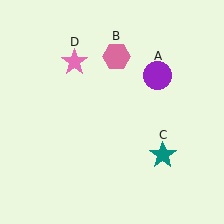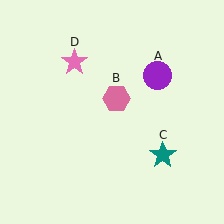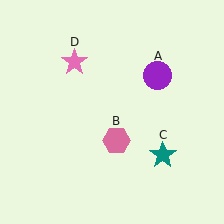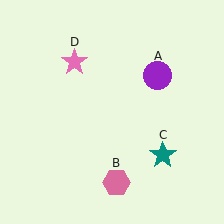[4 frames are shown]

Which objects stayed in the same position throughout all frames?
Purple circle (object A) and teal star (object C) and pink star (object D) remained stationary.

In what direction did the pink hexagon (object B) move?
The pink hexagon (object B) moved down.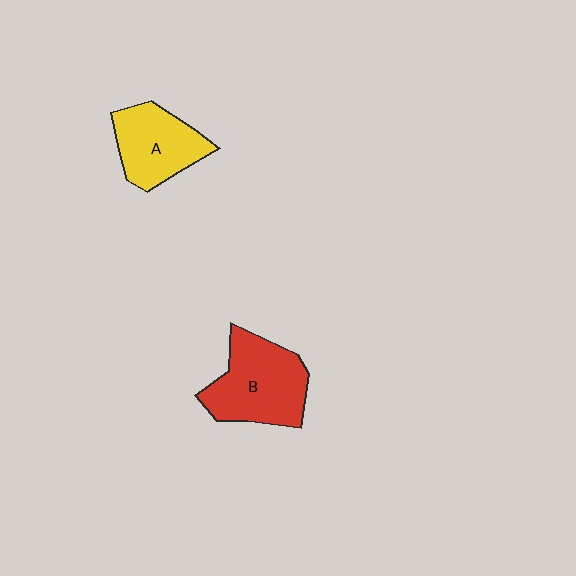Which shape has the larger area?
Shape B (red).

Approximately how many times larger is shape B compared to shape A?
Approximately 1.3 times.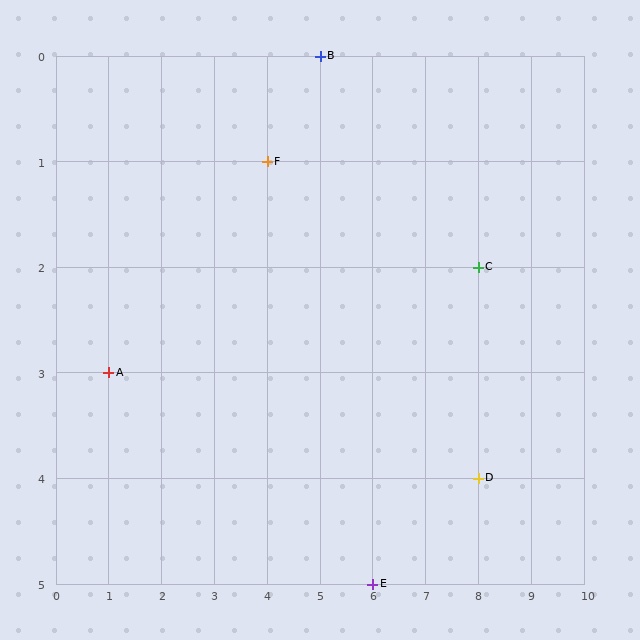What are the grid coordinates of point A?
Point A is at grid coordinates (1, 3).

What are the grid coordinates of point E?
Point E is at grid coordinates (6, 5).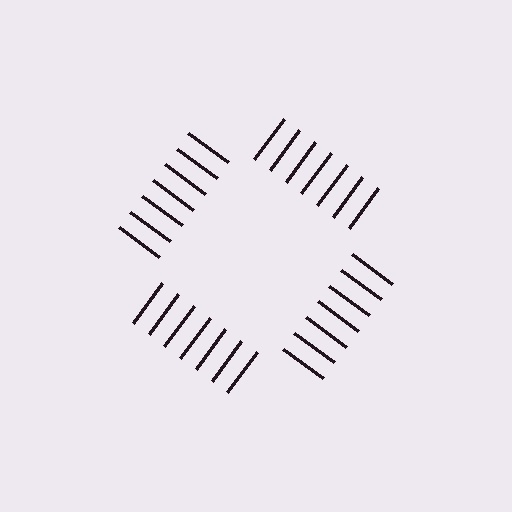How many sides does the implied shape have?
4 sides — the line-ends trace a square.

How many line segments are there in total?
28 — 7 along each of the 4 edges.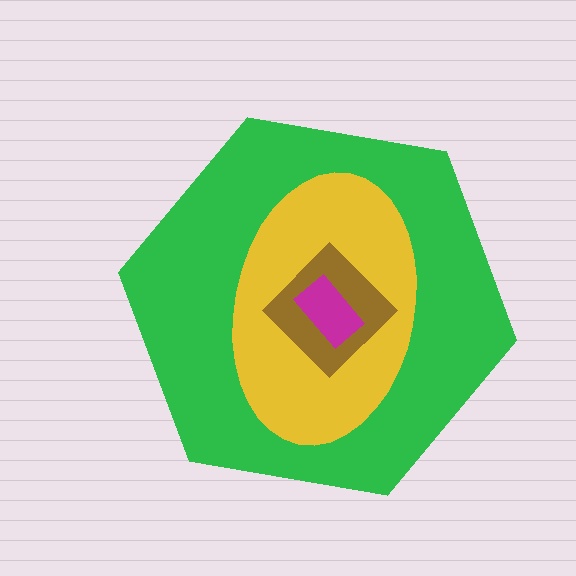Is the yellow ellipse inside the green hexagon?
Yes.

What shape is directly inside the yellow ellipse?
The brown diamond.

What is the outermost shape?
The green hexagon.